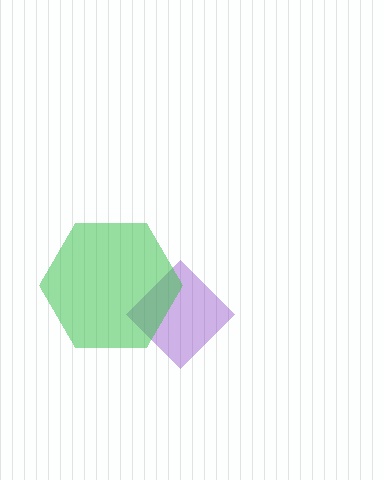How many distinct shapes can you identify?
There are 2 distinct shapes: a purple diamond, a green hexagon.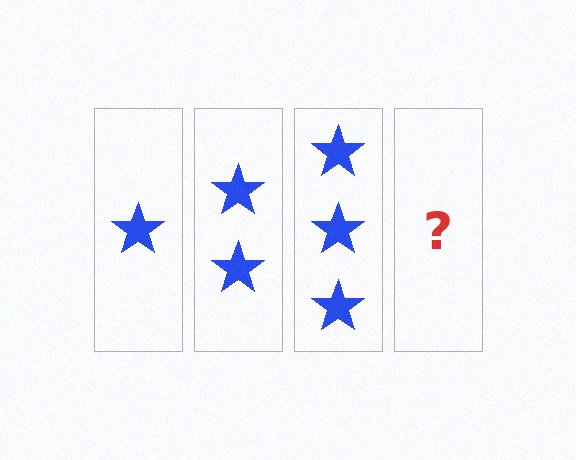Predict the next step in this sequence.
The next step is 4 stars.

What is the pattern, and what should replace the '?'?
The pattern is that each step adds one more star. The '?' should be 4 stars.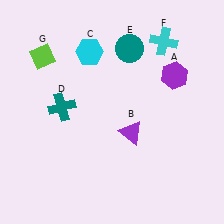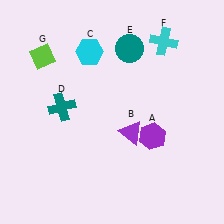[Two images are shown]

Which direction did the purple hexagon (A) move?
The purple hexagon (A) moved down.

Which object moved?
The purple hexagon (A) moved down.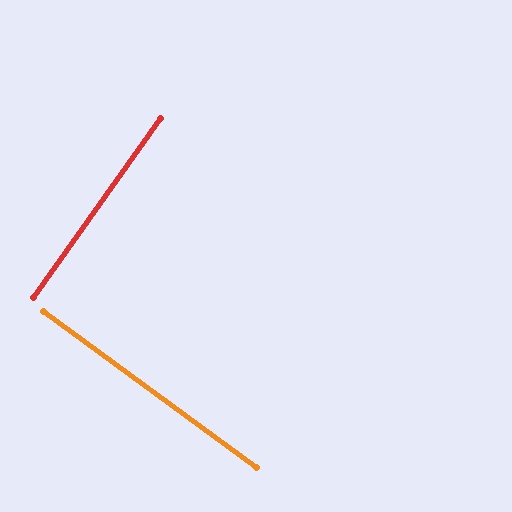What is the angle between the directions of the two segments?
Approximately 89 degrees.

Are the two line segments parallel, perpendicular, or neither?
Perpendicular — they meet at approximately 89°.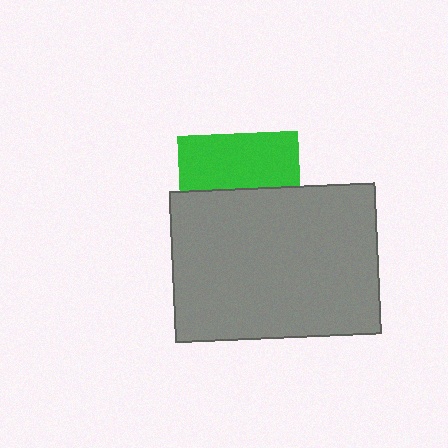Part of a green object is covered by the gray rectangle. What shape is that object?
It is a square.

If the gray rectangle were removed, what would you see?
You would see the complete green square.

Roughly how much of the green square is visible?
About half of it is visible (roughly 46%).